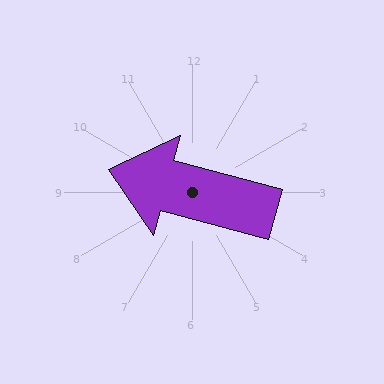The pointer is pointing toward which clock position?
Roughly 9 o'clock.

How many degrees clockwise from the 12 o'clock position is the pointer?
Approximately 285 degrees.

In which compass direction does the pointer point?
West.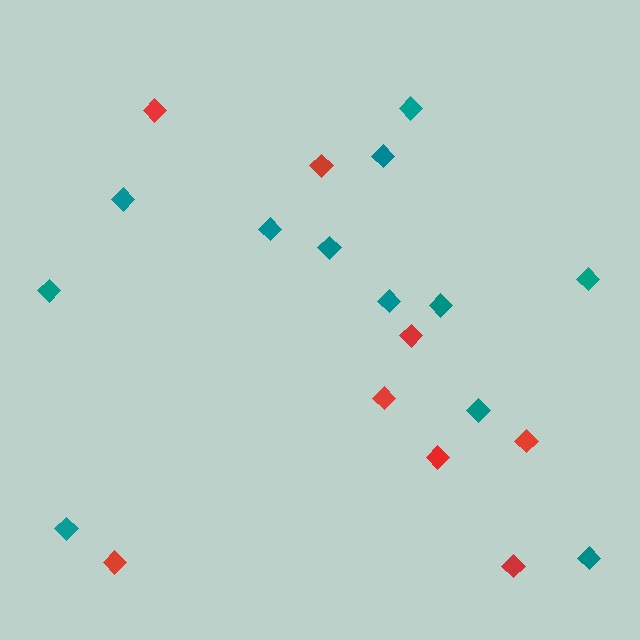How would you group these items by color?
There are 2 groups: one group of red diamonds (8) and one group of teal diamonds (12).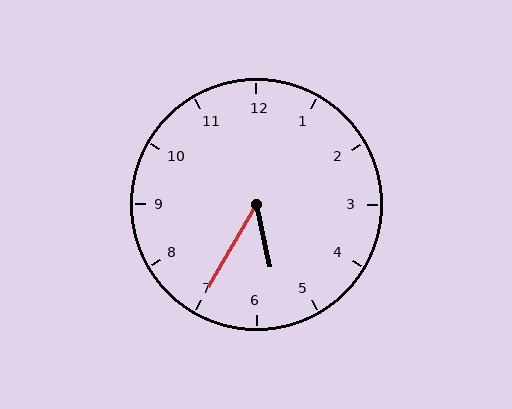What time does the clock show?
5:35.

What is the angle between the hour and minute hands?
Approximately 42 degrees.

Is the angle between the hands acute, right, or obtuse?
It is acute.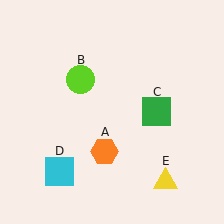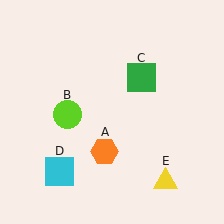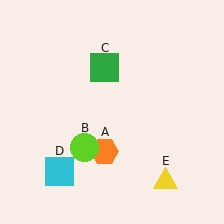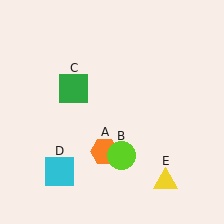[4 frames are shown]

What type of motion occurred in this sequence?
The lime circle (object B), green square (object C) rotated counterclockwise around the center of the scene.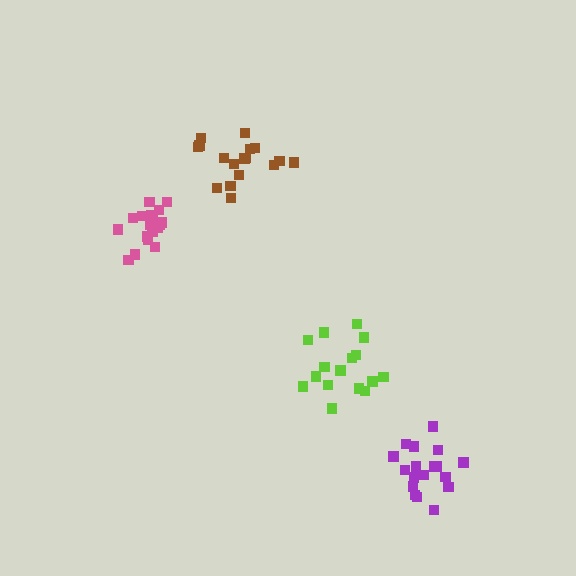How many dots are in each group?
Group 1: 17 dots, Group 2: 20 dots, Group 3: 18 dots, Group 4: 16 dots (71 total).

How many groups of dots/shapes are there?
There are 4 groups.